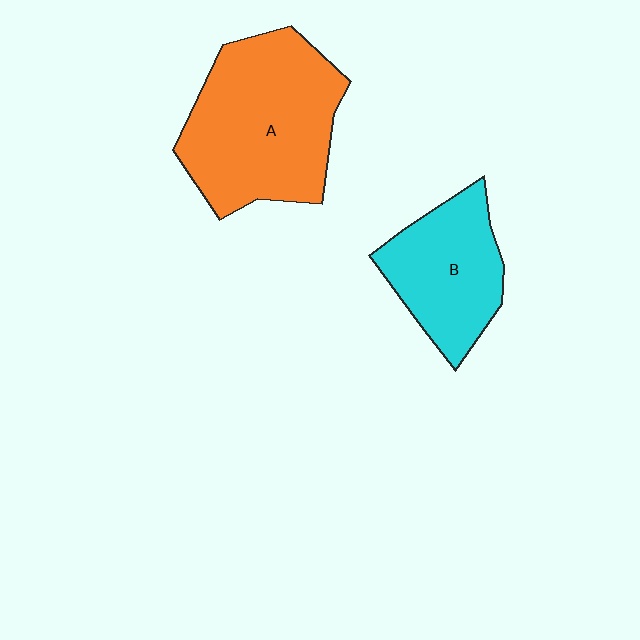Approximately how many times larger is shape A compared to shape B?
Approximately 1.6 times.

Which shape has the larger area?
Shape A (orange).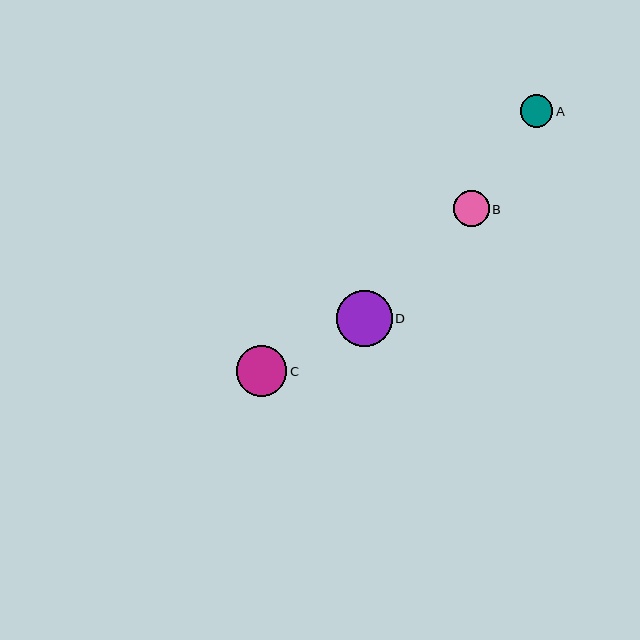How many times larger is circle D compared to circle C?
Circle D is approximately 1.1 times the size of circle C.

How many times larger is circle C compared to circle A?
Circle C is approximately 1.5 times the size of circle A.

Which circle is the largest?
Circle D is the largest with a size of approximately 56 pixels.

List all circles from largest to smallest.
From largest to smallest: D, C, B, A.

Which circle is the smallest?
Circle A is the smallest with a size of approximately 33 pixels.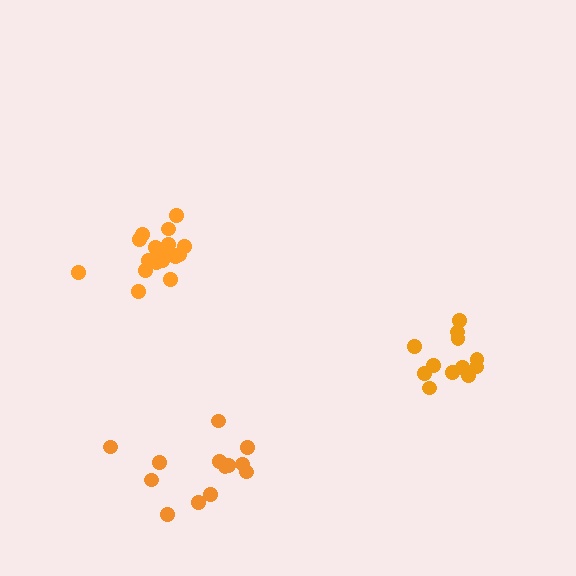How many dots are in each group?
Group 1: 12 dots, Group 2: 13 dots, Group 3: 17 dots (42 total).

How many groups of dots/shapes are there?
There are 3 groups.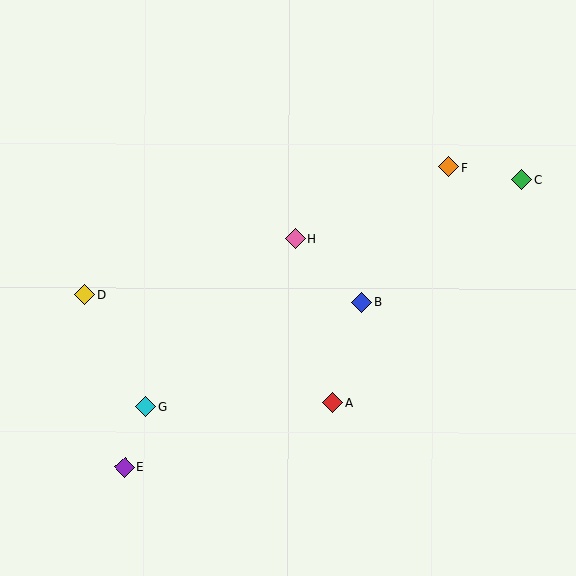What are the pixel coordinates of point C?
Point C is at (522, 179).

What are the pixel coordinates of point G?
Point G is at (146, 406).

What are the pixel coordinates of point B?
Point B is at (361, 303).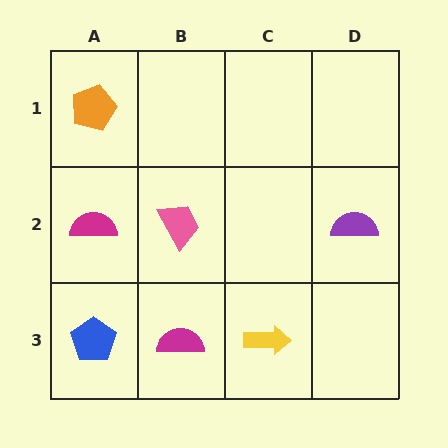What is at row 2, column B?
A pink trapezoid.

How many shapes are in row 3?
3 shapes.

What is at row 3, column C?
A yellow arrow.